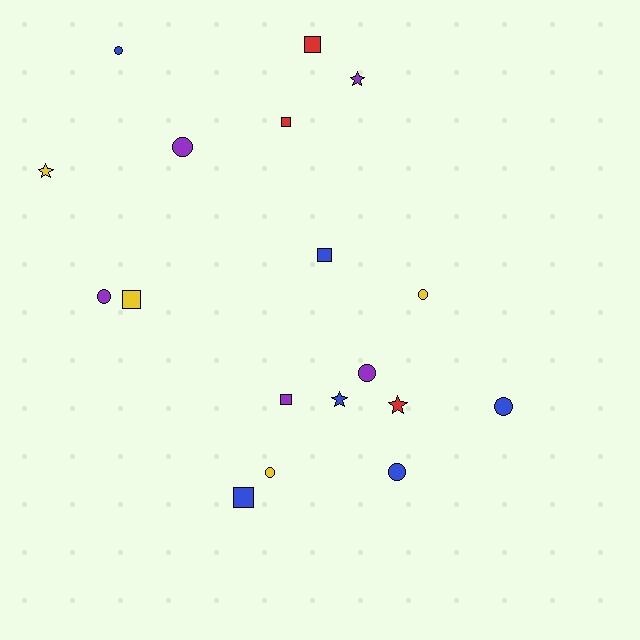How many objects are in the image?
There are 18 objects.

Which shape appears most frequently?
Circle, with 8 objects.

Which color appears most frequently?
Blue, with 6 objects.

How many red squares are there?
There are 2 red squares.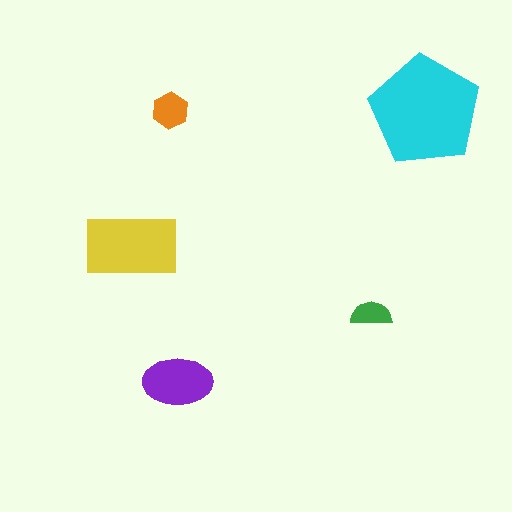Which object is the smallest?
The green semicircle.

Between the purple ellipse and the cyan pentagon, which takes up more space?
The cyan pentagon.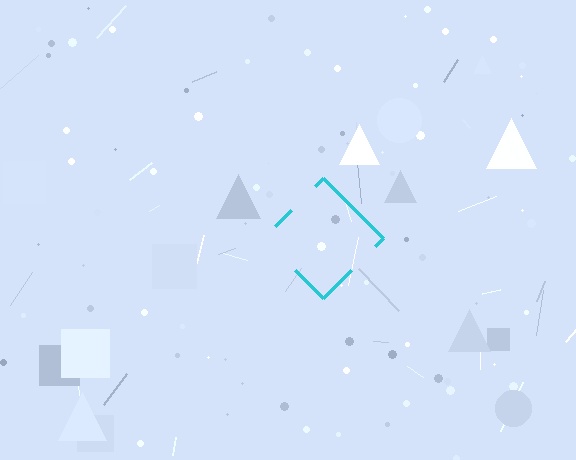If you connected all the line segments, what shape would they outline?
They would outline a diamond.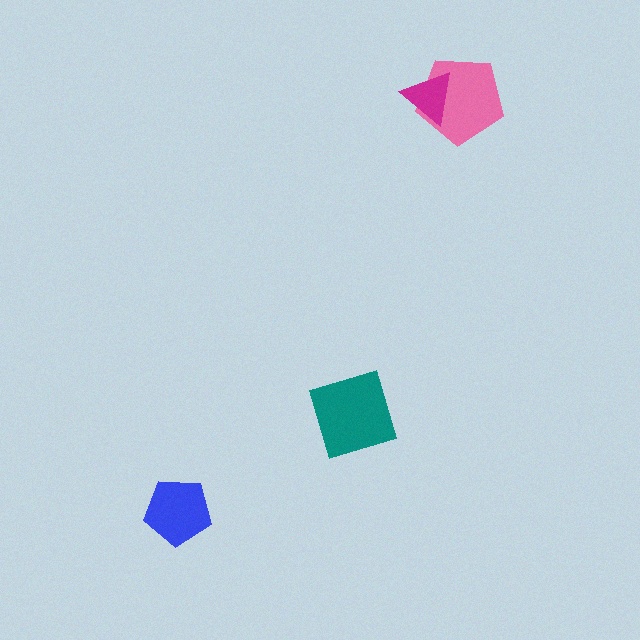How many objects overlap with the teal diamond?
0 objects overlap with the teal diamond.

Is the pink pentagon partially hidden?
Yes, it is partially covered by another shape.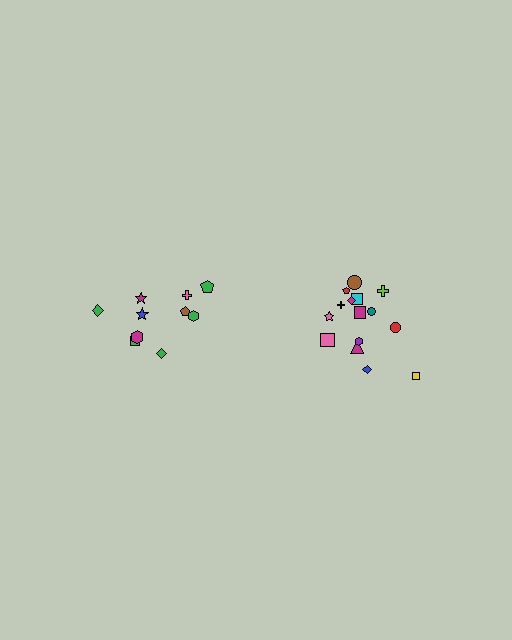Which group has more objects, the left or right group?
The right group.